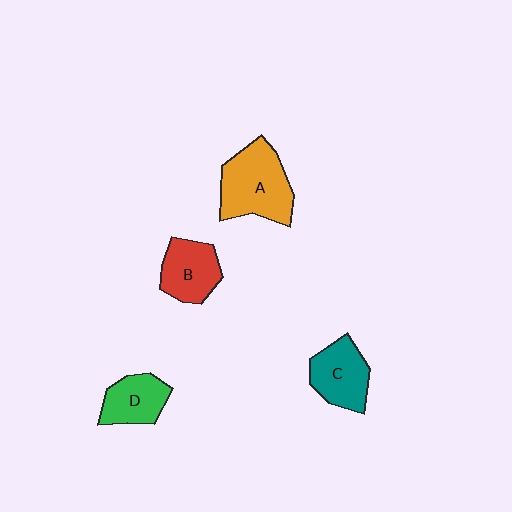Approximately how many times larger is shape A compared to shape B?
Approximately 1.5 times.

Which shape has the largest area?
Shape A (orange).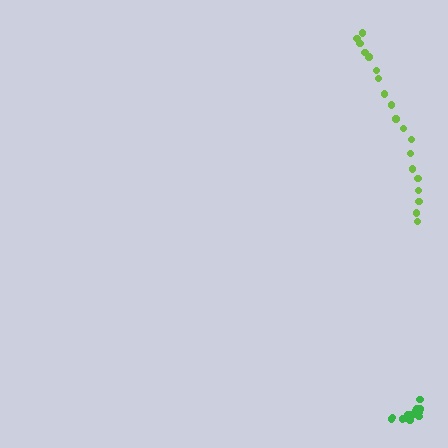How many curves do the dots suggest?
There are 2 distinct paths.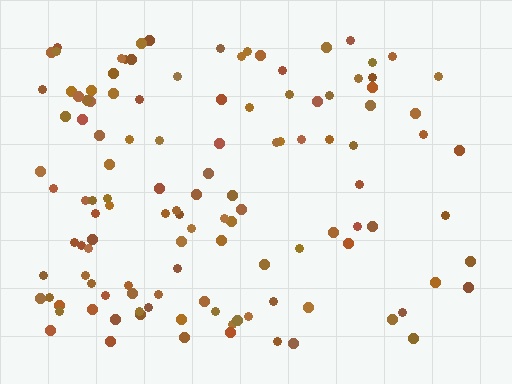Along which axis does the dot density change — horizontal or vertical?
Horizontal.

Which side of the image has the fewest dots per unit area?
The right.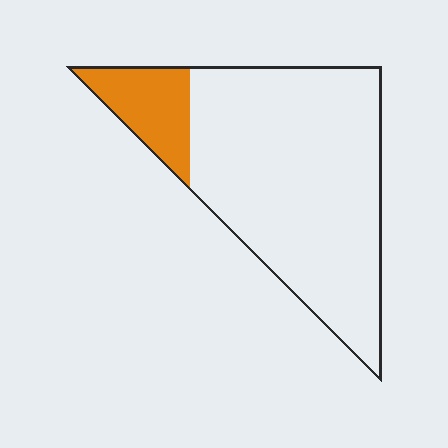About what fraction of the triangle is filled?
About one sixth (1/6).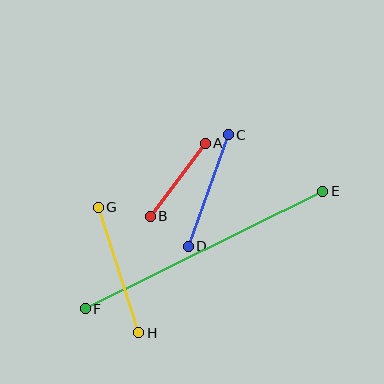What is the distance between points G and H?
The distance is approximately 132 pixels.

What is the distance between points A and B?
The distance is approximately 91 pixels.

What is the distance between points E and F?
The distance is approximately 265 pixels.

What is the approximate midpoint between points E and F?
The midpoint is at approximately (204, 250) pixels.